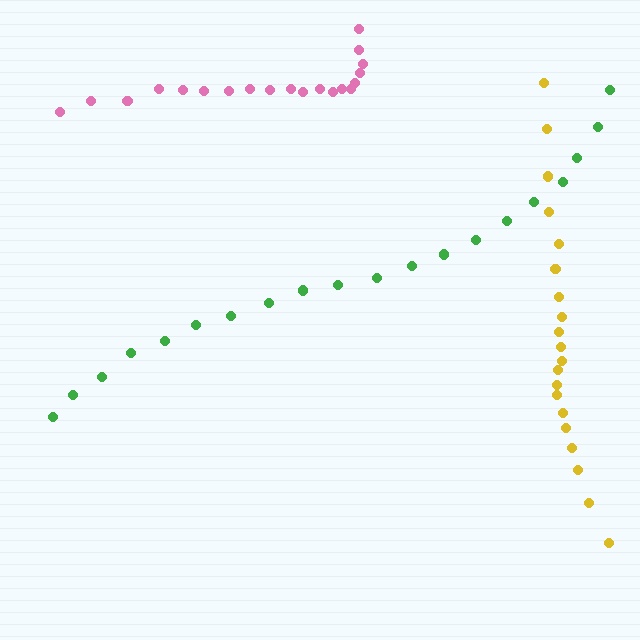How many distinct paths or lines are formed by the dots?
There are 3 distinct paths.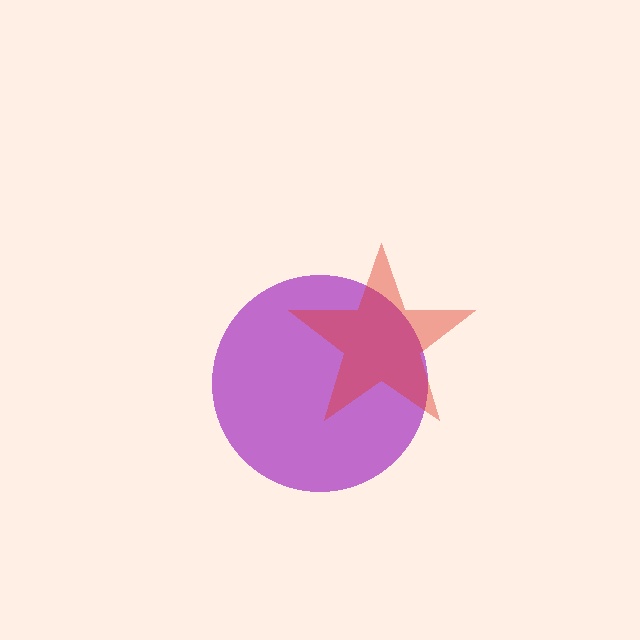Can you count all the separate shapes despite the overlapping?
Yes, there are 2 separate shapes.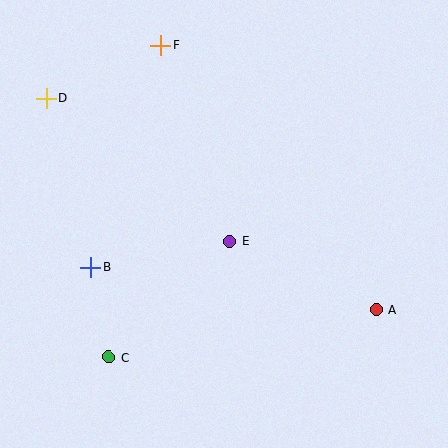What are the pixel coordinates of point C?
Point C is at (109, 357).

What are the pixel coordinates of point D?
Point D is at (46, 98).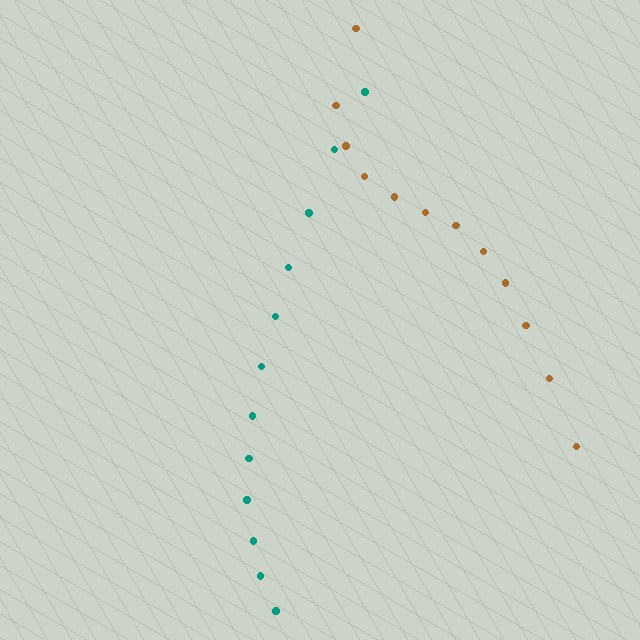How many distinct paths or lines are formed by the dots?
There are 2 distinct paths.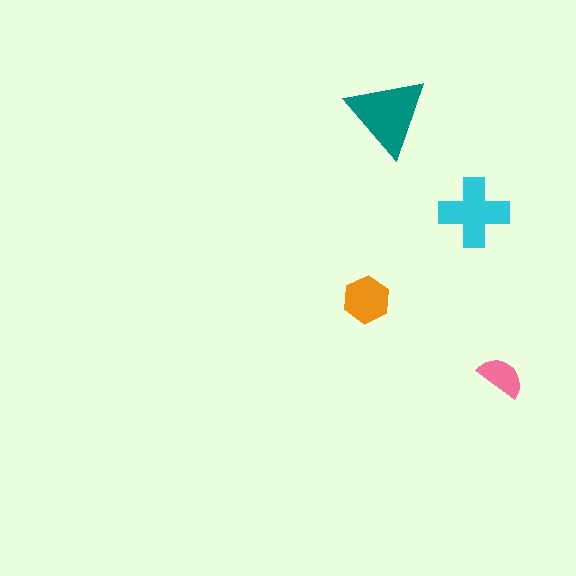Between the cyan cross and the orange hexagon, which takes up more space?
The cyan cross.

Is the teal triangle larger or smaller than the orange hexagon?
Larger.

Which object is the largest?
The teal triangle.